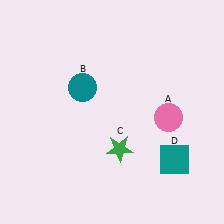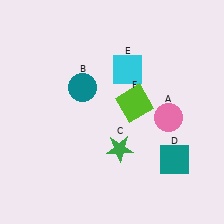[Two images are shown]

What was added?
A cyan square (E), a lime square (F) were added in Image 2.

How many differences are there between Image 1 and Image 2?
There are 2 differences between the two images.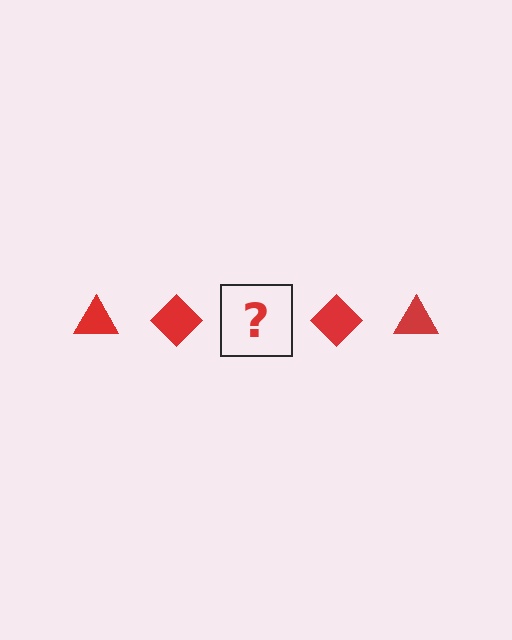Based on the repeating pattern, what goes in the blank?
The blank should be a red triangle.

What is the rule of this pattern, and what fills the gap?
The rule is that the pattern cycles through triangle, diamond shapes in red. The gap should be filled with a red triangle.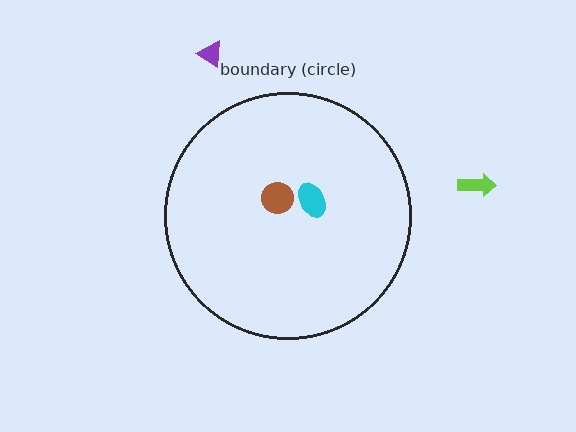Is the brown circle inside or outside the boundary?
Inside.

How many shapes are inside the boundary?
2 inside, 2 outside.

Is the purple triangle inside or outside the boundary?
Outside.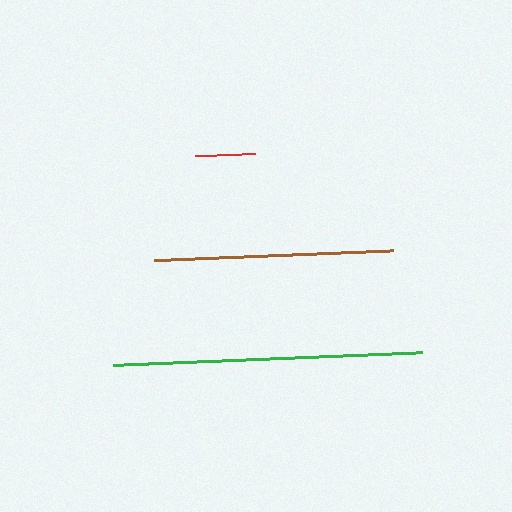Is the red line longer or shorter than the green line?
The green line is longer than the red line.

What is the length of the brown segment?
The brown segment is approximately 239 pixels long.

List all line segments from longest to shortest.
From longest to shortest: green, brown, red.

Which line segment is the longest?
The green line is the longest at approximately 309 pixels.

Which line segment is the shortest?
The red line is the shortest at approximately 60 pixels.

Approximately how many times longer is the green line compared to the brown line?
The green line is approximately 1.3 times the length of the brown line.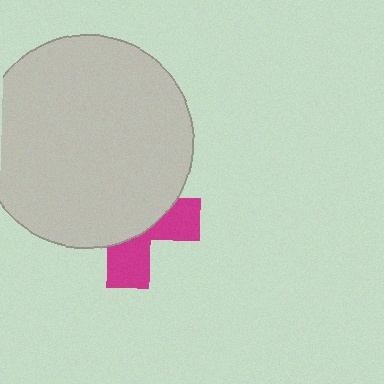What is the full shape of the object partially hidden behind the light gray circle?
The partially hidden object is a magenta cross.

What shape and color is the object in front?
The object in front is a light gray circle.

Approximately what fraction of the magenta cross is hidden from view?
Roughly 64% of the magenta cross is hidden behind the light gray circle.